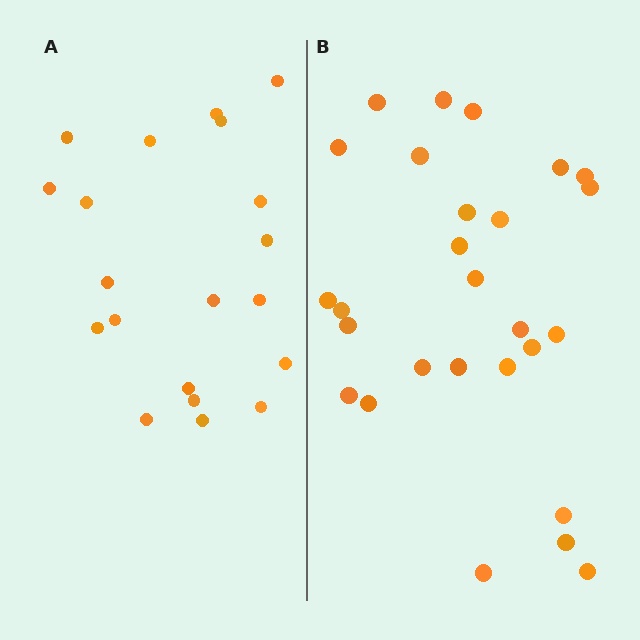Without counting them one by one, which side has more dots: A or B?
Region B (the right region) has more dots.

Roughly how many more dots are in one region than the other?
Region B has roughly 8 or so more dots than region A.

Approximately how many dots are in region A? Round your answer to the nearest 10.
About 20 dots.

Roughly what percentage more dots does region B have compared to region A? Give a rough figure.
About 35% more.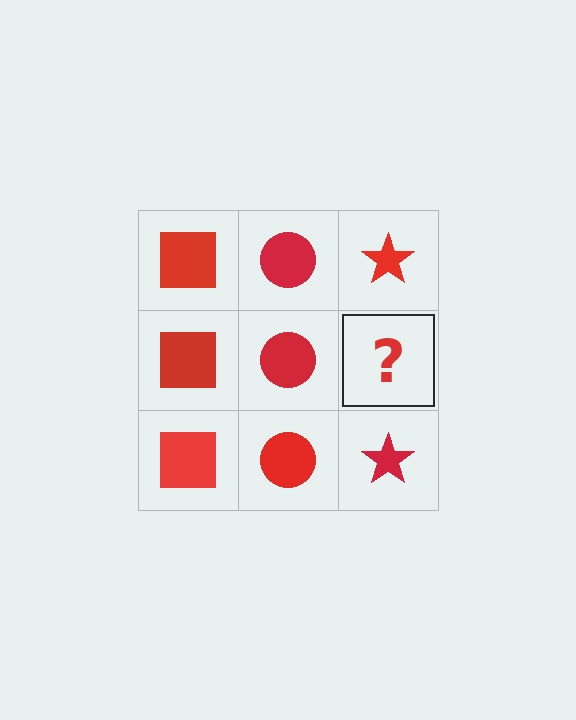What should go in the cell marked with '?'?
The missing cell should contain a red star.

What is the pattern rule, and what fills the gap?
The rule is that each column has a consistent shape. The gap should be filled with a red star.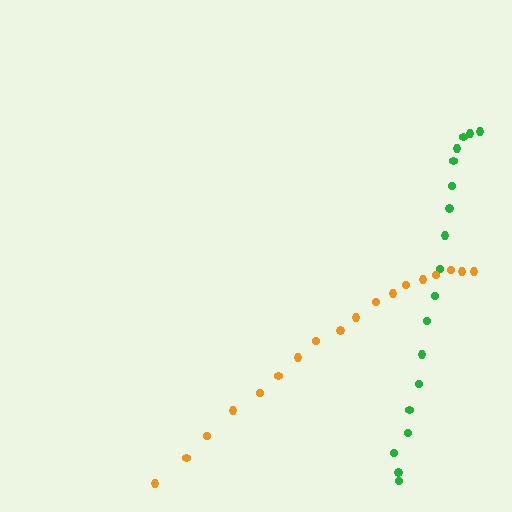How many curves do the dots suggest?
There are 2 distinct paths.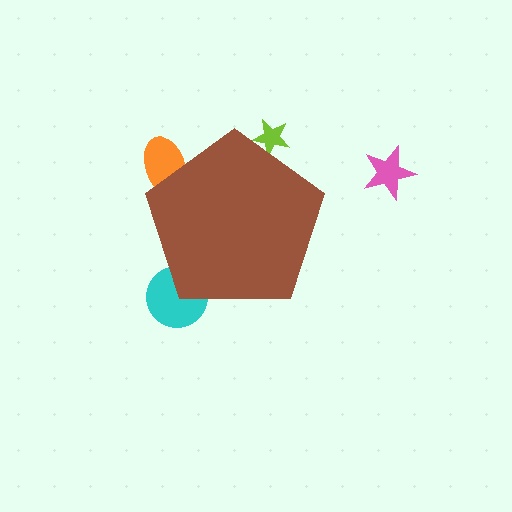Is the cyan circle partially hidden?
Yes, the cyan circle is partially hidden behind the brown pentagon.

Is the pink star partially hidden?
No, the pink star is fully visible.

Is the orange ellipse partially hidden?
Yes, the orange ellipse is partially hidden behind the brown pentagon.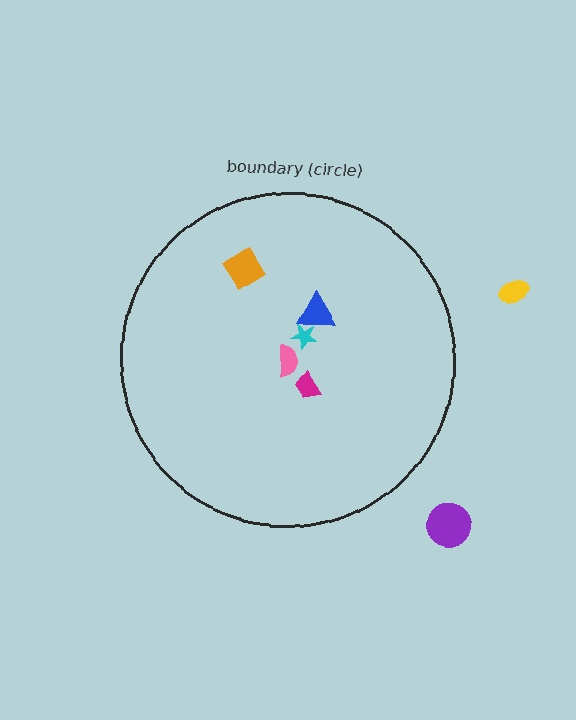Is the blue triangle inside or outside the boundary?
Inside.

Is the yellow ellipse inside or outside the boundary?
Outside.